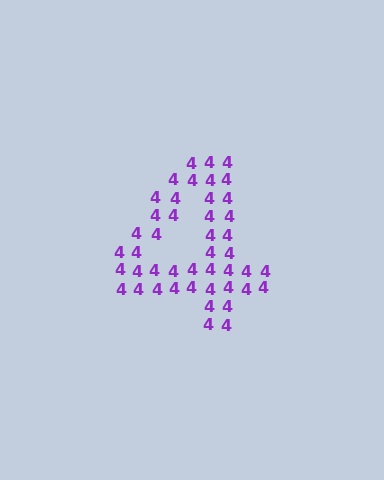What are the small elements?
The small elements are digit 4's.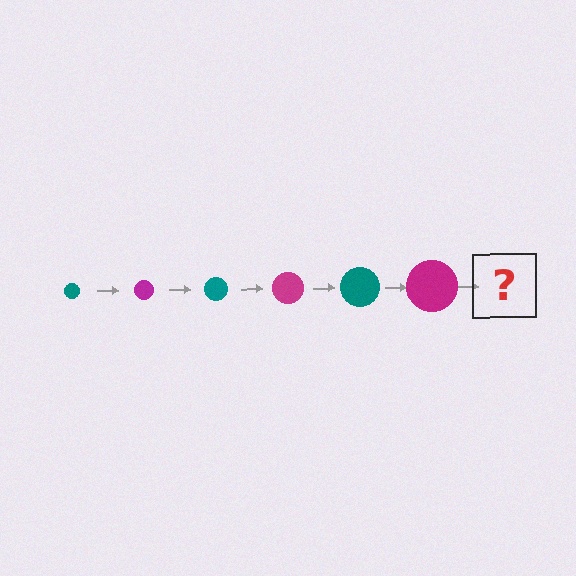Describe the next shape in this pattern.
It should be a teal circle, larger than the previous one.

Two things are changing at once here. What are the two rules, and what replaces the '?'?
The two rules are that the circle grows larger each step and the color cycles through teal and magenta. The '?' should be a teal circle, larger than the previous one.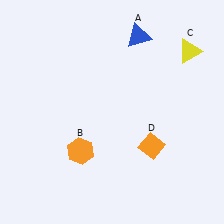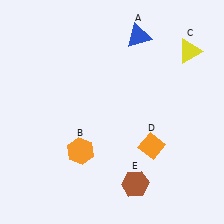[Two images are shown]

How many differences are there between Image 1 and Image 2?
There is 1 difference between the two images.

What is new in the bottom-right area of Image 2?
A brown hexagon (E) was added in the bottom-right area of Image 2.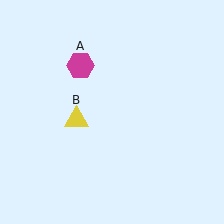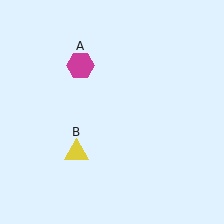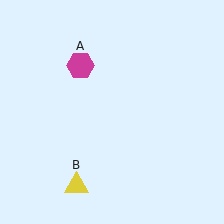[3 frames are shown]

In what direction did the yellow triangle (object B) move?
The yellow triangle (object B) moved down.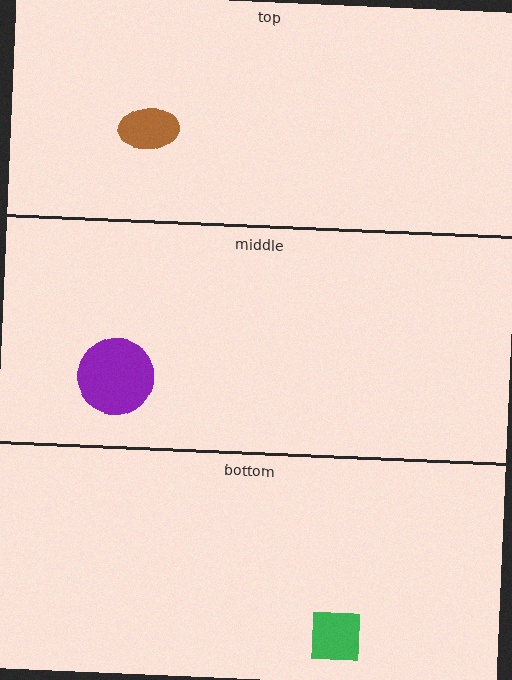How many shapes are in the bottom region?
1.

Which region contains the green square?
The bottom region.